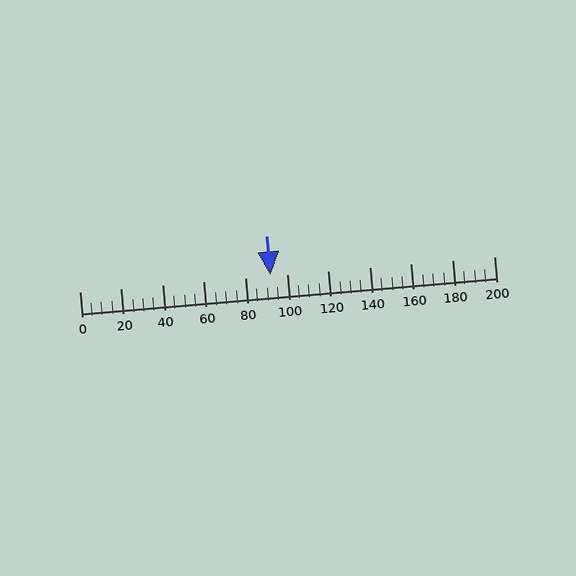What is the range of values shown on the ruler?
The ruler shows values from 0 to 200.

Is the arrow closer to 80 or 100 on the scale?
The arrow is closer to 100.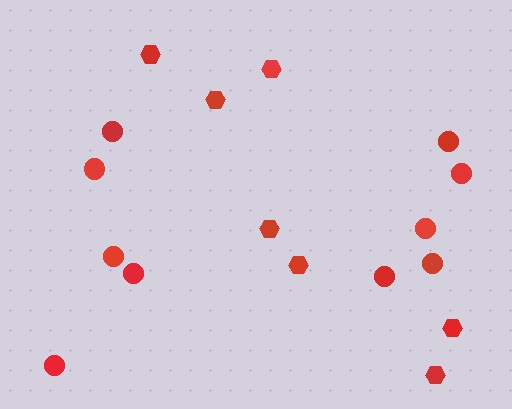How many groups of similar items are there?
There are 2 groups: one group of circles (10) and one group of hexagons (7).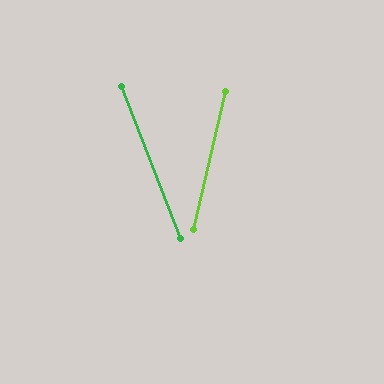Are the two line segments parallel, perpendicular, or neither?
Neither parallel nor perpendicular — they differ by about 35°.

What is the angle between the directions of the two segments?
Approximately 35 degrees.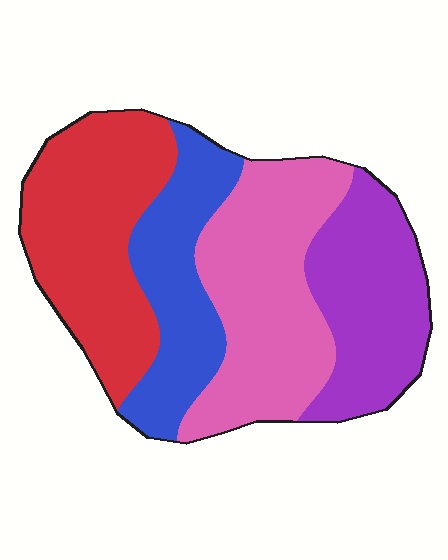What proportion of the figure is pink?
Pink covers about 30% of the figure.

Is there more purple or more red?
Red.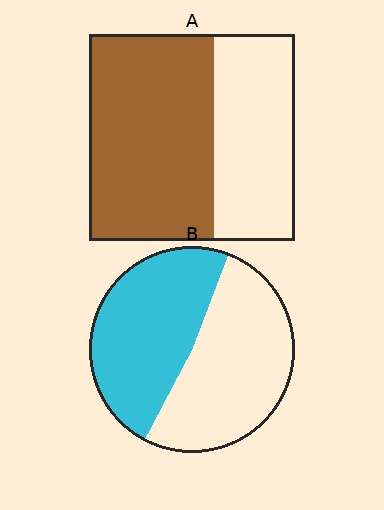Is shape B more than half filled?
Roughly half.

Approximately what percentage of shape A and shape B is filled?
A is approximately 60% and B is approximately 50%.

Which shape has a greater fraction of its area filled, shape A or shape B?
Shape A.